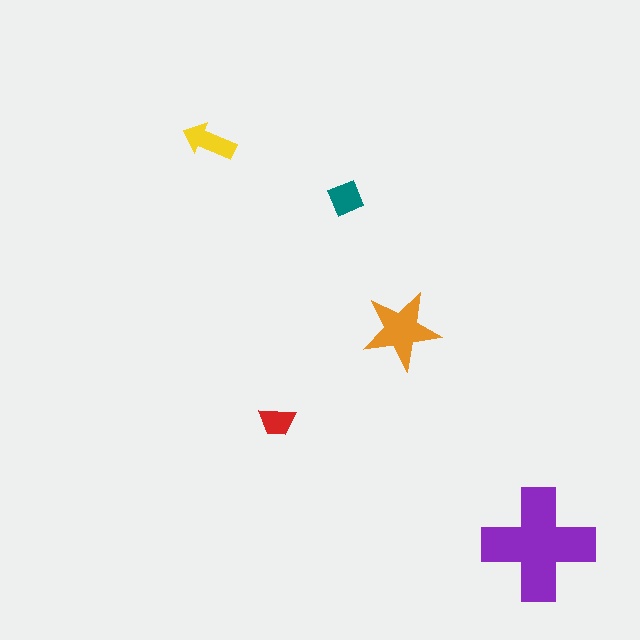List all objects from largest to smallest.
The purple cross, the orange star, the yellow arrow, the teal diamond, the red trapezoid.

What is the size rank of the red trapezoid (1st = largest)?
5th.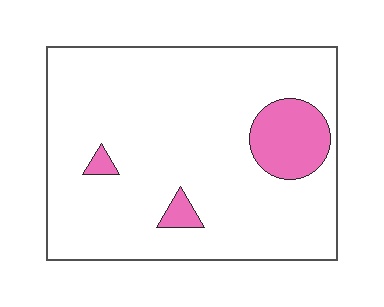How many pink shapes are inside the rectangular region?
3.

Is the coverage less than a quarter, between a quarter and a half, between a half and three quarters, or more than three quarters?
Less than a quarter.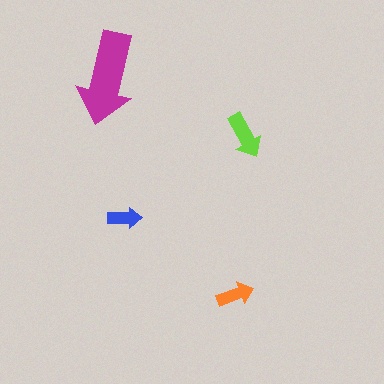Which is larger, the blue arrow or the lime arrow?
The lime one.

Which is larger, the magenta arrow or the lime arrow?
The magenta one.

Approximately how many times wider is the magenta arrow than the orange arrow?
About 2.5 times wider.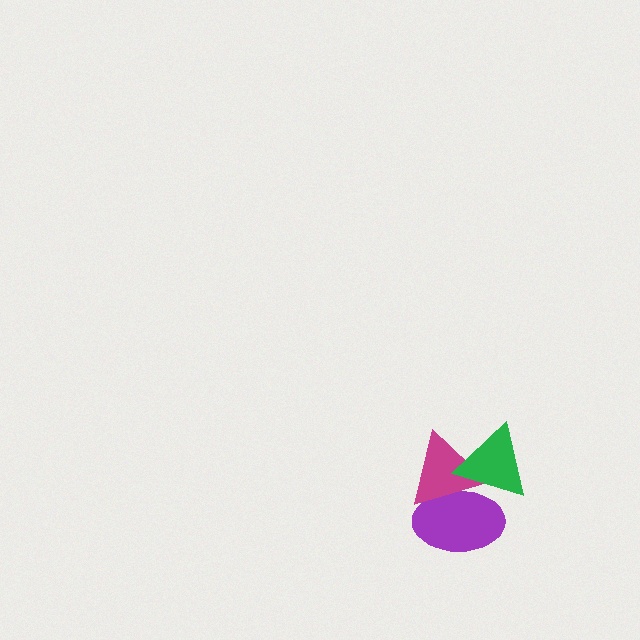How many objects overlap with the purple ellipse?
2 objects overlap with the purple ellipse.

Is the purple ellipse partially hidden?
Yes, it is partially covered by another shape.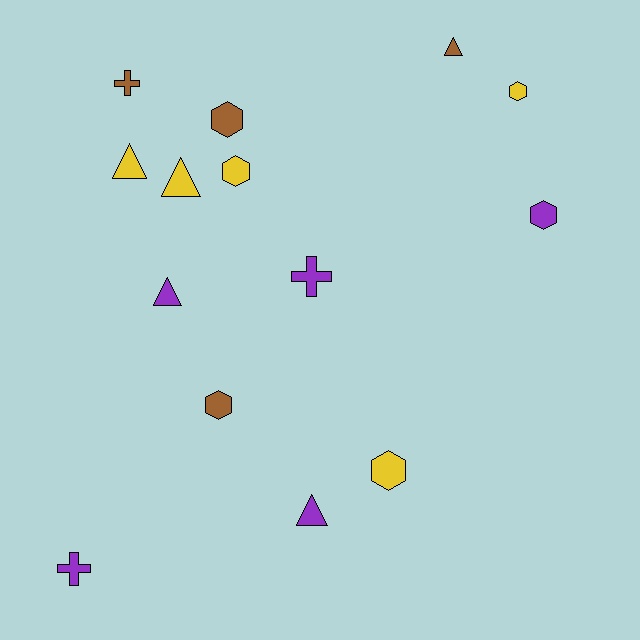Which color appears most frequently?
Purple, with 5 objects.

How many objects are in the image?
There are 14 objects.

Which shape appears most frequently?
Hexagon, with 6 objects.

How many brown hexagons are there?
There are 2 brown hexagons.